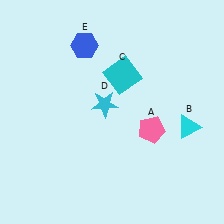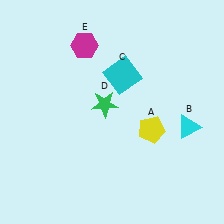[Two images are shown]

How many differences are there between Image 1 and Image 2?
There are 3 differences between the two images.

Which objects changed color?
A changed from pink to yellow. D changed from cyan to green. E changed from blue to magenta.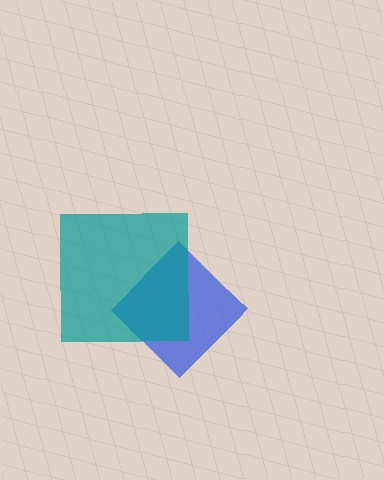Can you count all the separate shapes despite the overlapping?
Yes, there are 2 separate shapes.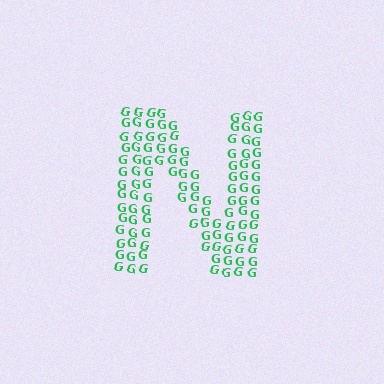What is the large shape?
The large shape is the letter N.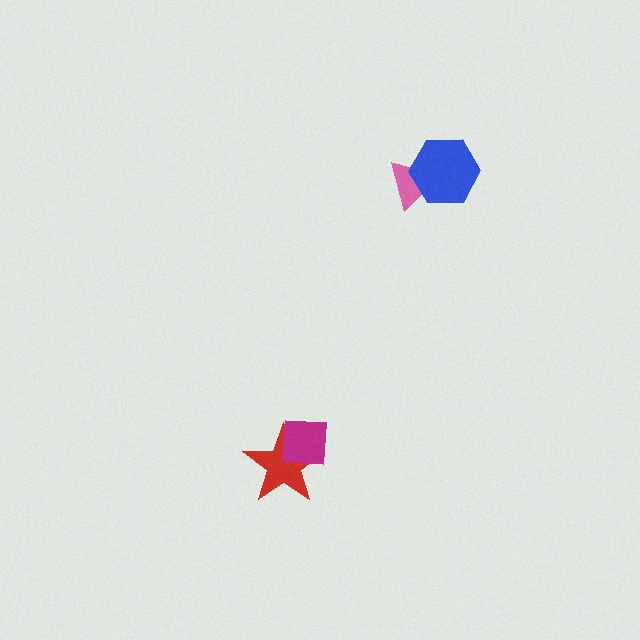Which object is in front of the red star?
The magenta square is in front of the red star.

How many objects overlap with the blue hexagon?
1 object overlaps with the blue hexagon.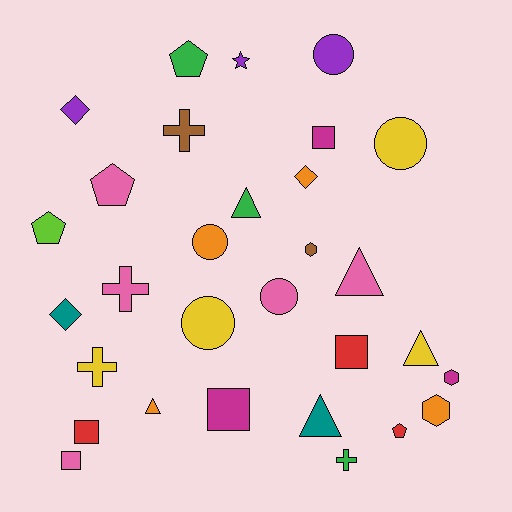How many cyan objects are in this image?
There are no cyan objects.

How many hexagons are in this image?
There are 3 hexagons.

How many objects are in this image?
There are 30 objects.